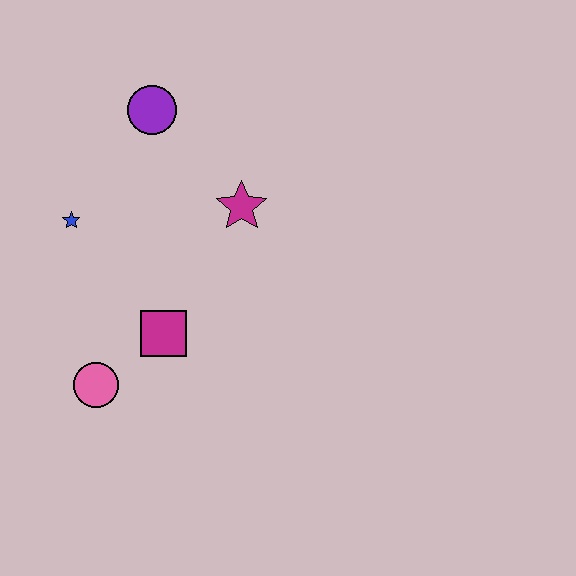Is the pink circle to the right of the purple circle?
No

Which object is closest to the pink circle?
The magenta square is closest to the pink circle.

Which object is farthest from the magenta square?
The purple circle is farthest from the magenta square.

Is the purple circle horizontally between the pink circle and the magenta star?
Yes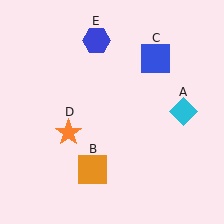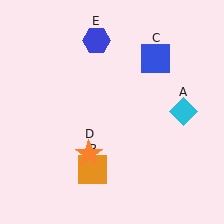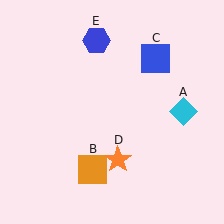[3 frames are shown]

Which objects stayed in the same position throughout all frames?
Cyan diamond (object A) and orange square (object B) and blue square (object C) and blue hexagon (object E) remained stationary.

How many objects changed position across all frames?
1 object changed position: orange star (object D).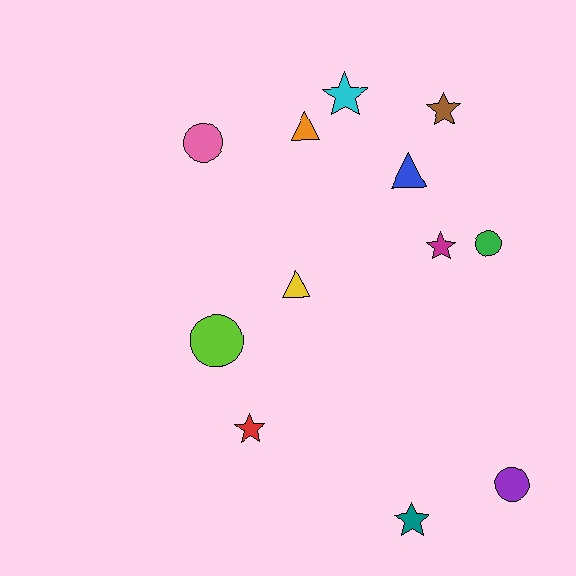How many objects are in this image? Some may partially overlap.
There are 12 objects.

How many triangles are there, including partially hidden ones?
There are 3 triangles.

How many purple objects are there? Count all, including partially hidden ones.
There is 1 purple object.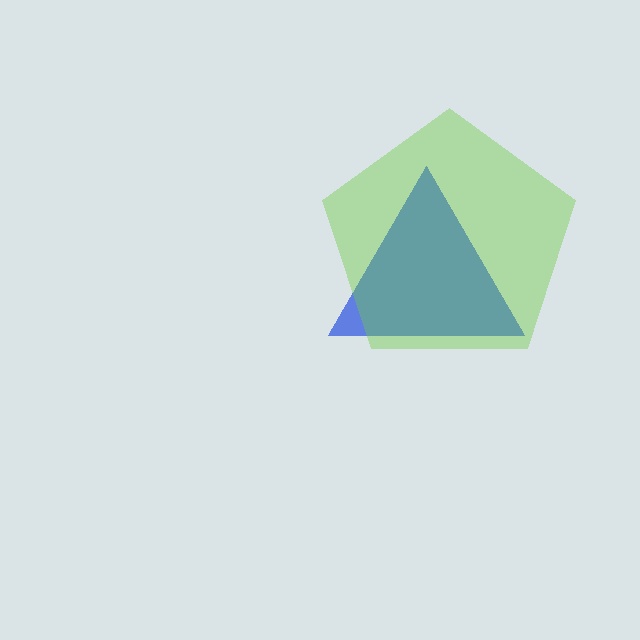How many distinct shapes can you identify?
There are 2 distinct shapes: a blue triangle, a lime pentagon.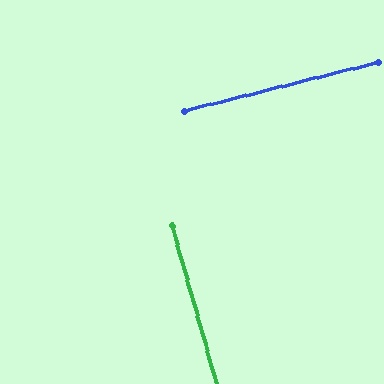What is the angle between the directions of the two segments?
Approximately 88 degrees.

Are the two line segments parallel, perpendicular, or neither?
Perpendicular — they meet at approximately 88°.